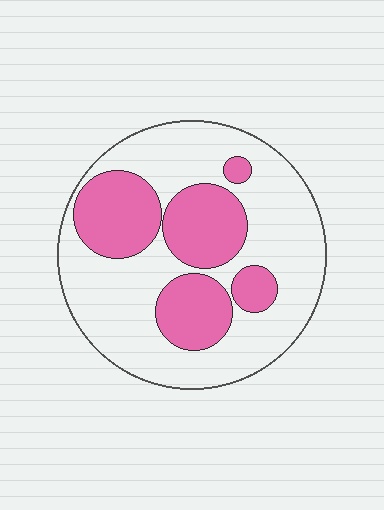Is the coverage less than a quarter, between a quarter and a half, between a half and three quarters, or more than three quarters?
Between a quarter and a half.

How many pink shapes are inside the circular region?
5.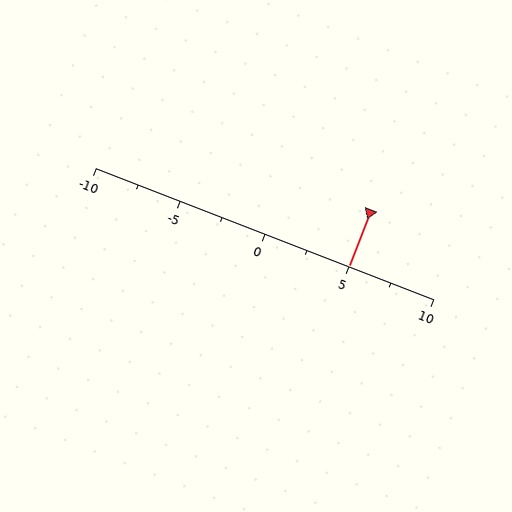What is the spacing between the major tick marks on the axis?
The major ticks are spaced 5 apart.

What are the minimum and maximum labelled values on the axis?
The axis runs from -10 to 10.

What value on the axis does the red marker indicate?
The marker indicates approximately 5.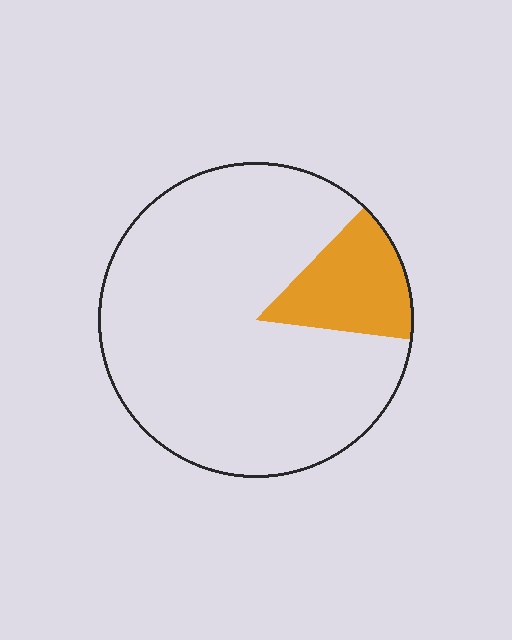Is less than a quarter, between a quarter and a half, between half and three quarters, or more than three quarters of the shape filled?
Less than a quarter.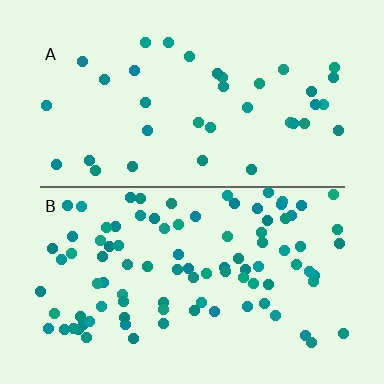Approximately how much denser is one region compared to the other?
Approximately 2.5× — region B over region A.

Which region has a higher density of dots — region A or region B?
B (the bottom).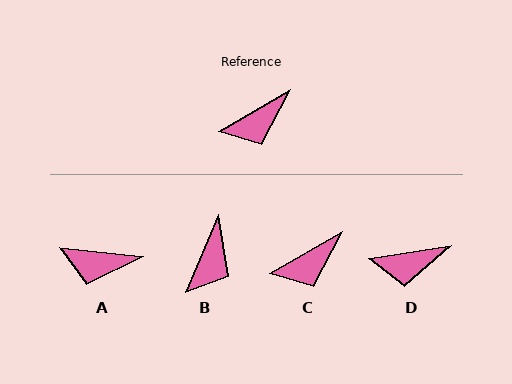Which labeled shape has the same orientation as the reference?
C.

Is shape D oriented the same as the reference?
No, it is off by about 21 degrees.